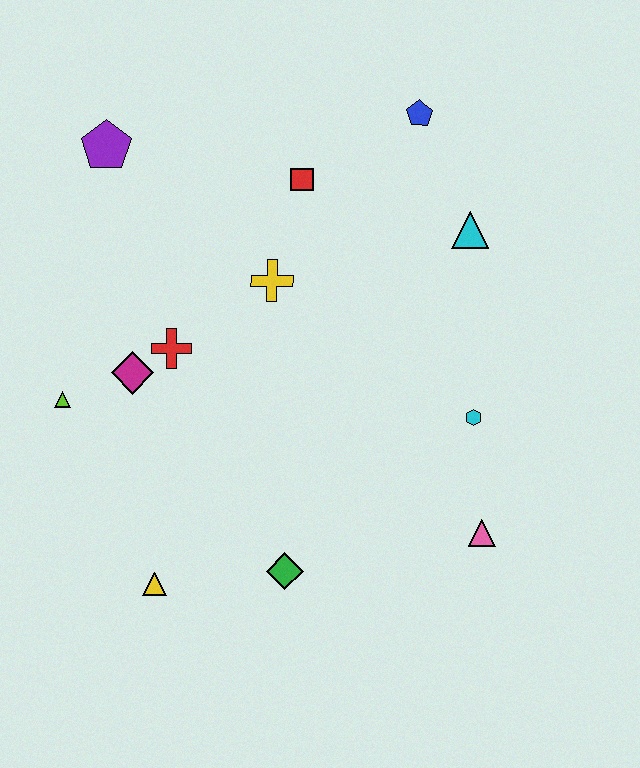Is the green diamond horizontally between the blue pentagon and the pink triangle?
No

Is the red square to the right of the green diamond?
Yes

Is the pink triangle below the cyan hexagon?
Yes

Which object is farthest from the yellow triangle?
The blue pentagon is farthest from the yellow triangle.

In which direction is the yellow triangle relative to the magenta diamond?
The yellow triangle is below the magenta diamond.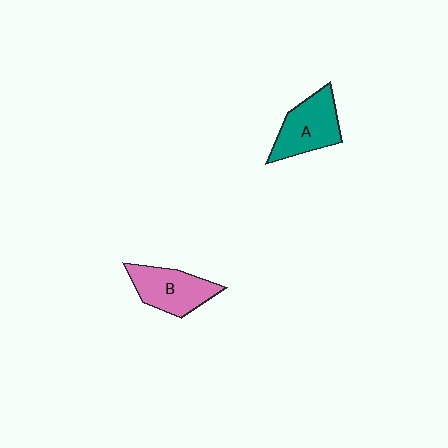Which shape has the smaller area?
Shape B (pink).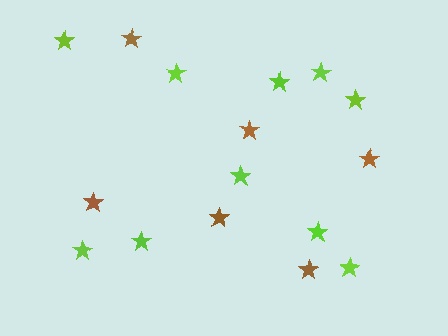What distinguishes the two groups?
There are 2 groups: one group of brown stars (6) and one group of lime stars (10).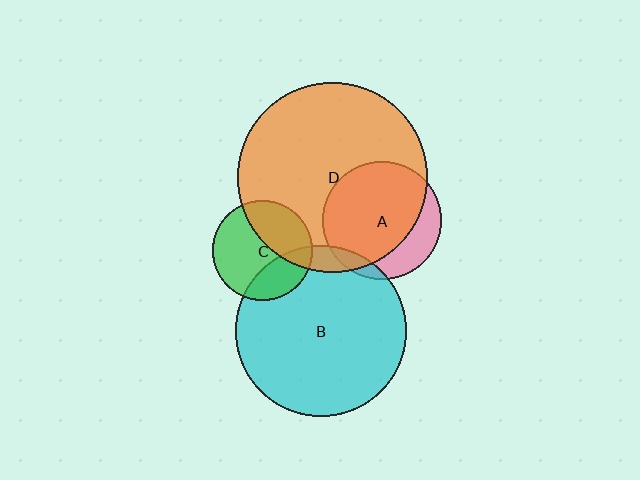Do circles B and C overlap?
Yes.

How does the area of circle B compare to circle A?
Approximately 2.1 times.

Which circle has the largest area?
Circle D (orange).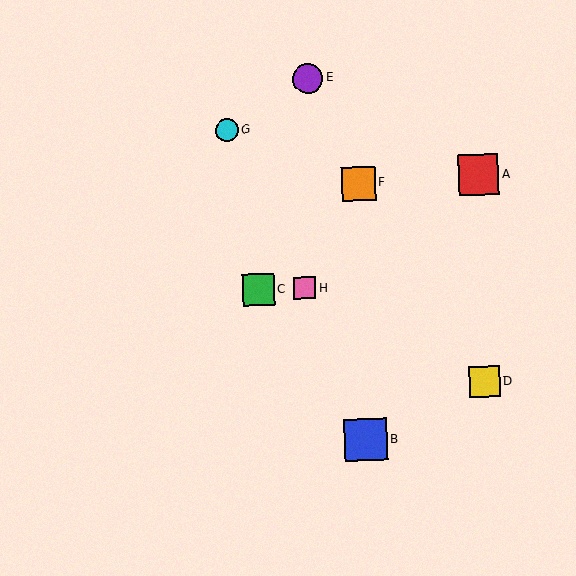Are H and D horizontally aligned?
No, H is at y≈288 and D is at y≈382.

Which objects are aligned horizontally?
Objects C, H are aligned horizontally.